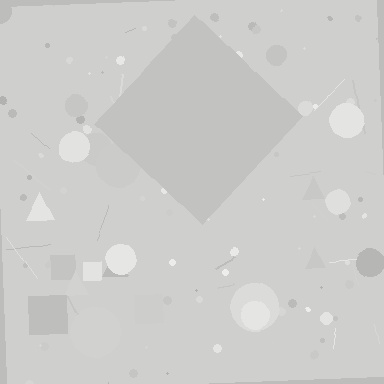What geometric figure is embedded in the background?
A diamond is embedded in the background.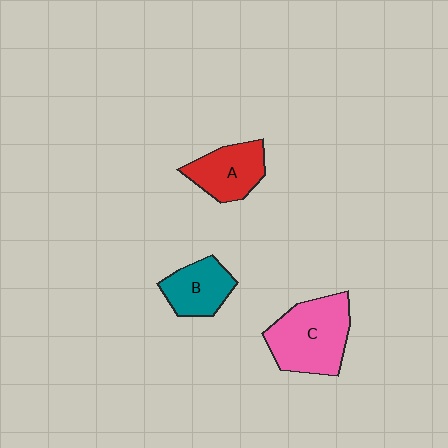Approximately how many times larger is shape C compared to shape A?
Approximately 1.5 times.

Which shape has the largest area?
Shape C (pink).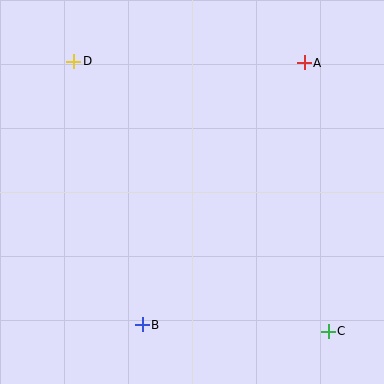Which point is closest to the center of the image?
Point B at (142, 325) is closest to the center.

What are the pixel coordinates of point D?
Point D is at (74, 61).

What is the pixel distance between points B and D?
The distance between B and D is 272 pixels.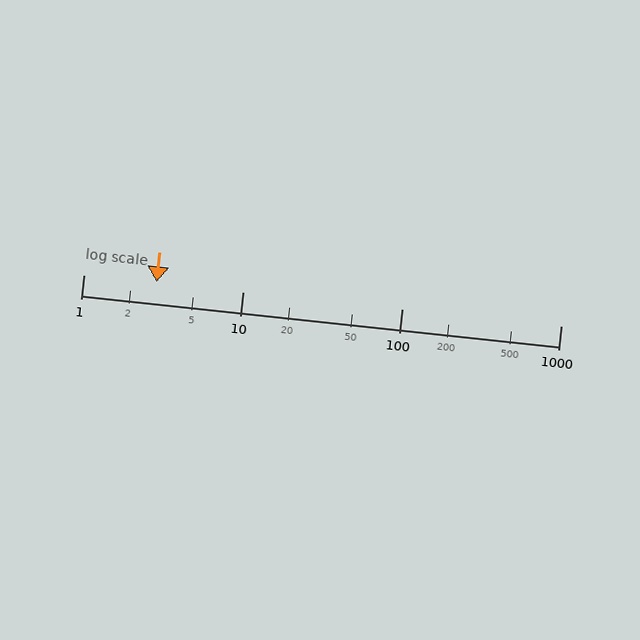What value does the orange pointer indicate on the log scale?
The pointer indicates approximately 2.9.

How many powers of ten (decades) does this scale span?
The scale spans 3 decades, from 1 to 1000.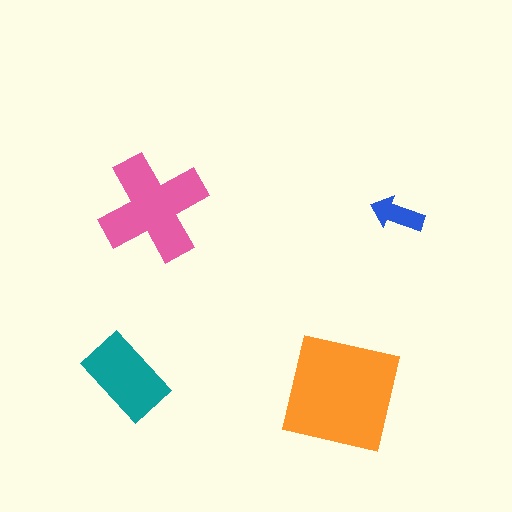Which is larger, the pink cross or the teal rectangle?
The pink cross.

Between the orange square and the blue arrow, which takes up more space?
The orange square.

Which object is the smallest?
The blue arrow.